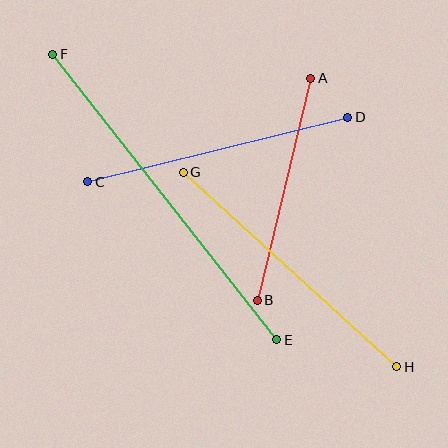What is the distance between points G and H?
The distance is approximately 289 pixels.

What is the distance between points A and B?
The distance is approximately 228 pixels.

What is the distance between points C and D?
The distance is approximately 268 pixels.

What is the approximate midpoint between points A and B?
The midpoint is at approximately (284, 189) pixels.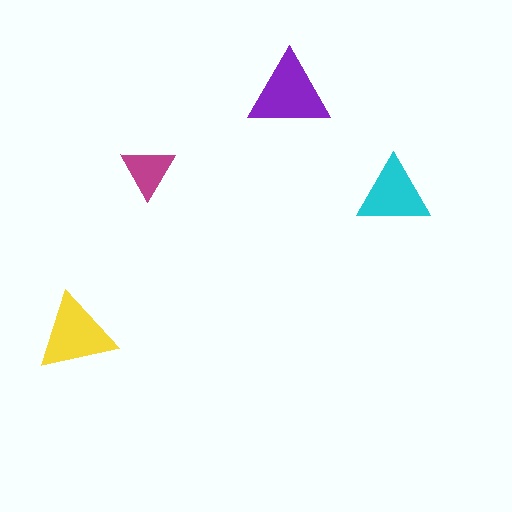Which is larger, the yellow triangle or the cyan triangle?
The yellow one.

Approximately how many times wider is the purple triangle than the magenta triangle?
About 1.5 times wider.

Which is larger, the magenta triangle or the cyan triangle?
The cyan one.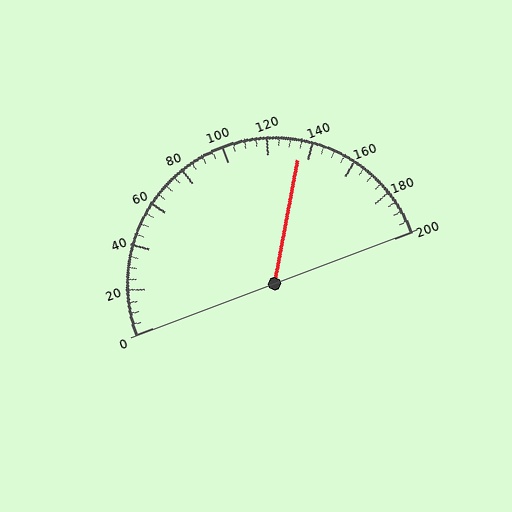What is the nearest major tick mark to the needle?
The nearest major tick mark is 140.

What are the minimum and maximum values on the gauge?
The gauge ranges from 0 to 200.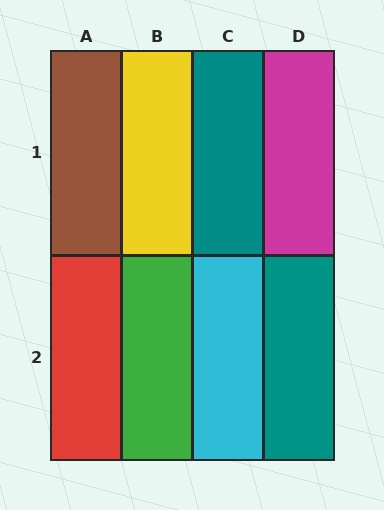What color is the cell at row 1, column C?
Teal.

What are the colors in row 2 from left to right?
Red, green, cyan, teal.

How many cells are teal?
2 cells are teal.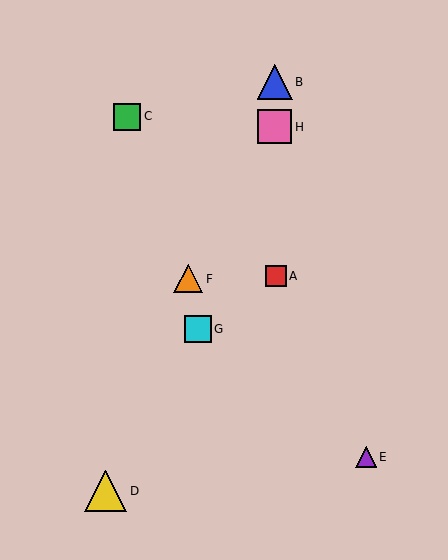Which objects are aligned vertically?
Objects A, B, H are aligned vertically.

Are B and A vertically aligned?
Yes, both are at x≈275.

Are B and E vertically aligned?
No, B is at x≈275 and E is at x≈366.